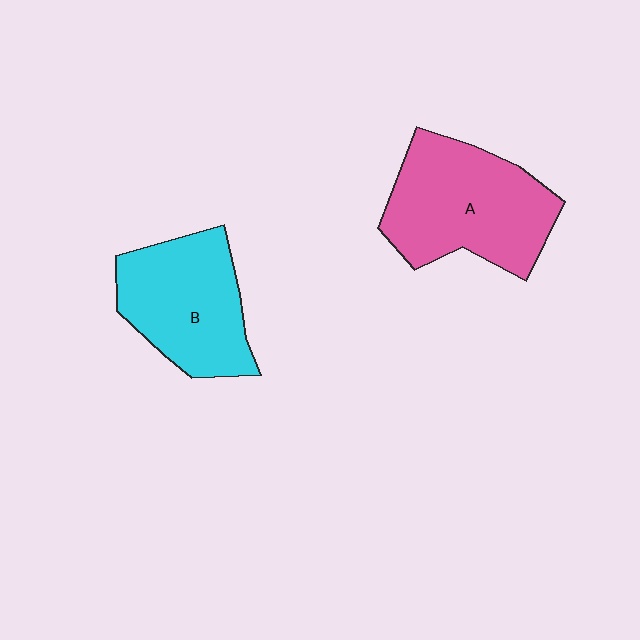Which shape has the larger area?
Shape A (pink).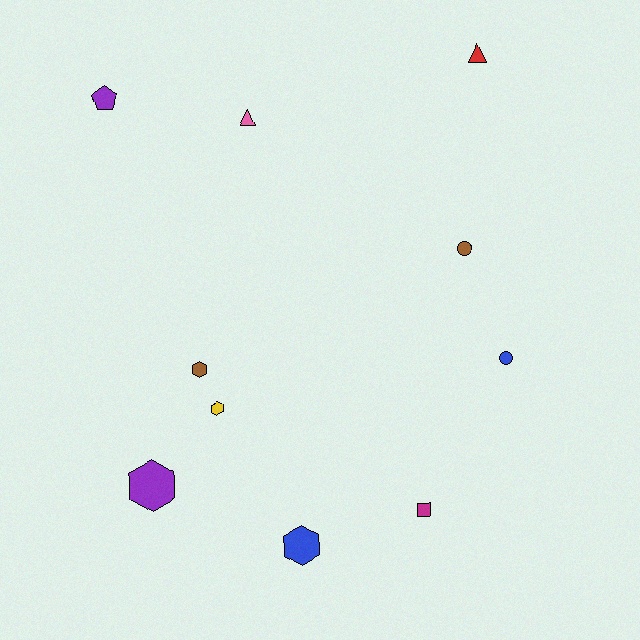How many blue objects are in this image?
There are 2 blue objects.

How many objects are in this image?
There are 10 objects.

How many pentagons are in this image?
There is 1 pentagon.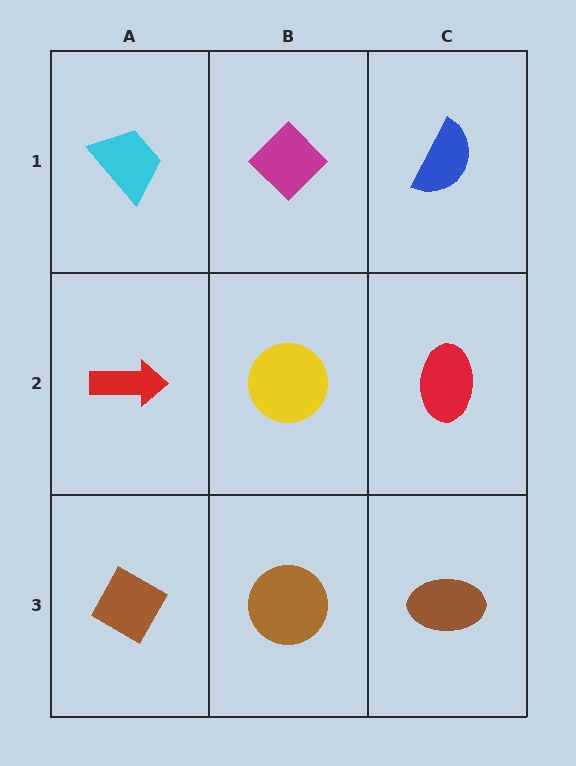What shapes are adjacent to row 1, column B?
A yellow circle (row 2, column B), a cyan trapezoid (row 1, column A), a blue semicircle (row 1, column C).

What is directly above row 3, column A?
A red arrow.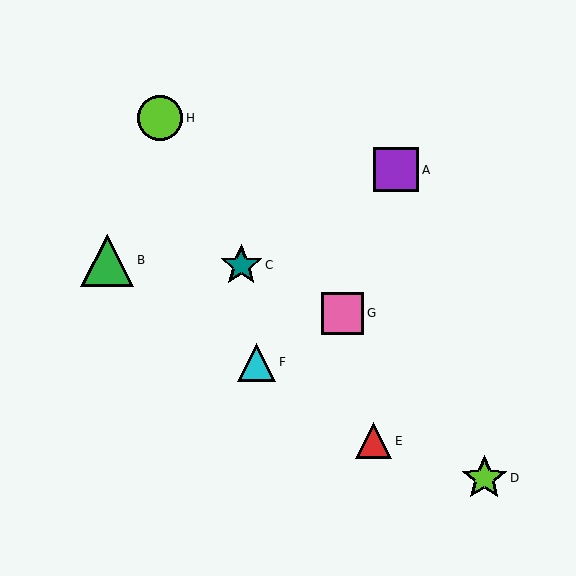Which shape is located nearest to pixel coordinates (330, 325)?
The pink square (labeled G) at (343, 313) is nearest to that location.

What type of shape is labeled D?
Shape D is a lime star.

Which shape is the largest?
The green triangle (labeled B) is the largest.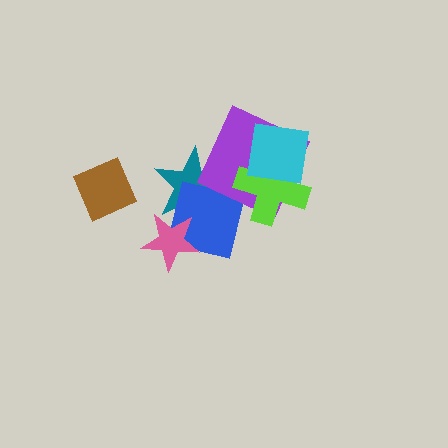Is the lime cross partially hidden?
Yes, it is partially covered by another shape.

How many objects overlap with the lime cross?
3 objects overlap with the lime cross.